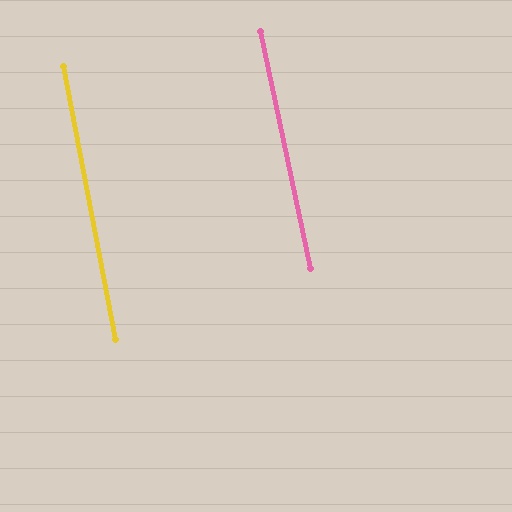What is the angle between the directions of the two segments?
Approximately 1 degree.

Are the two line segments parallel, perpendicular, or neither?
Parallel — their directions differ by only 1.2°.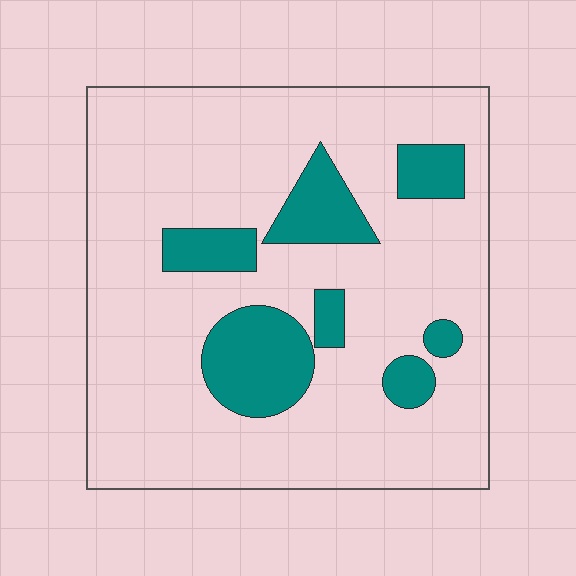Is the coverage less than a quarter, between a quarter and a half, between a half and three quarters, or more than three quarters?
Less than a quarter.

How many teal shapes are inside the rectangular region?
7.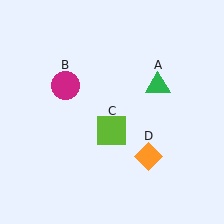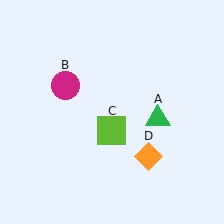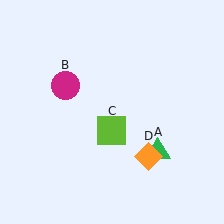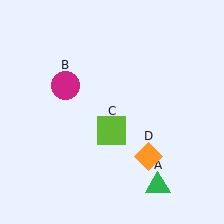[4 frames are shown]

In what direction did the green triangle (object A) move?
The green triangle (object A) moved down.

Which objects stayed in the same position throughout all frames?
Magenta circle (object B) and lime square (object C) and orange diamond (object D) remained stationary.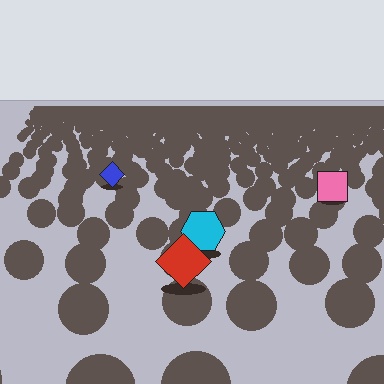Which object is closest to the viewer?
The red diamond is closest. The texture marks near it are larger and more spread out.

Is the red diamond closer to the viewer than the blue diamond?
Yes. The red diamond is closer — you can tell from the texture gradient: the ground texture is coarser near it.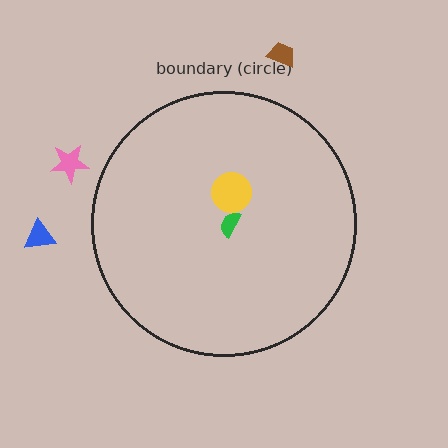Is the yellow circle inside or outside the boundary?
Inside.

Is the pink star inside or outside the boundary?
Outside.